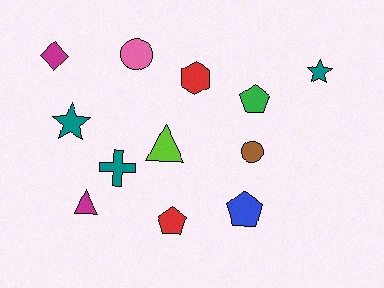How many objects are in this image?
There are 12 objects.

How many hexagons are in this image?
There is 1 hexagon.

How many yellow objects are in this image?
There are no yellow objects.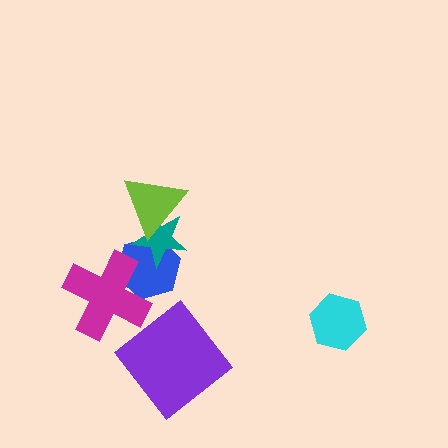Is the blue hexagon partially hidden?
Yes, it is partially covered by another shape.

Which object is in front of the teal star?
The lime triangle is in front of the teal star.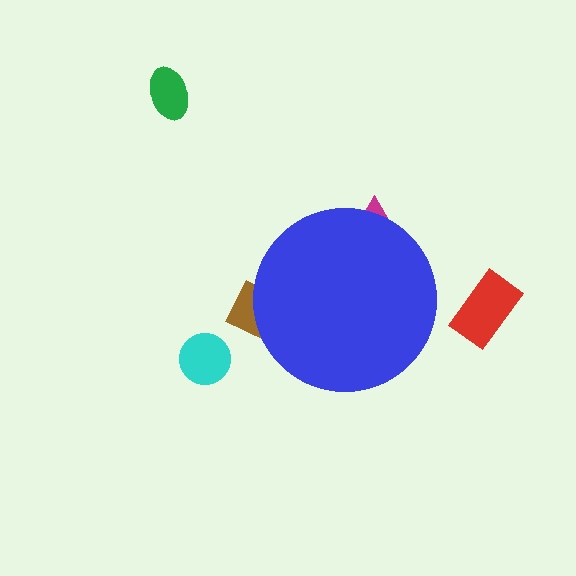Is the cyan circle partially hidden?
No, the cyan circle is fully visible.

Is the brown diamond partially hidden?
Yes, the brown diamond is partially hidden behind the blue circle.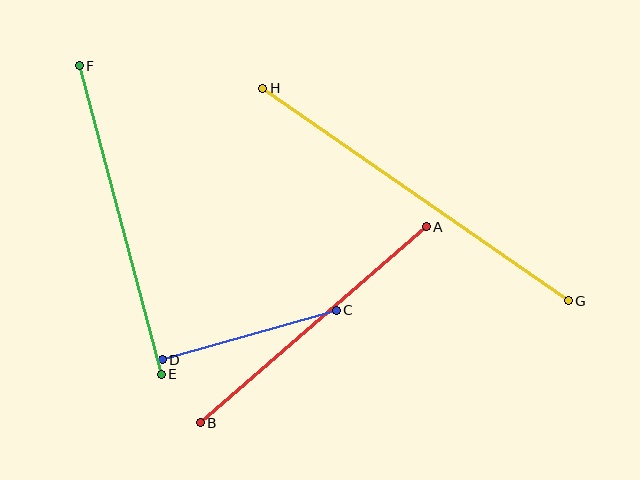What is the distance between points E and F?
The distance is approximately 320 pixels.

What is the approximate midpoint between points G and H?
The midpoint is at approximately (415, 195) pixels.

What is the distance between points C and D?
The distance is approximately 181 pixels.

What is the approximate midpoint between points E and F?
The midpoint is at approximately (120, 220) pixels.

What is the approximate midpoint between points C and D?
The midpoint is at approximately (249, 335) pixels.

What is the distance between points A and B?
The distance is approximately 299 pixels.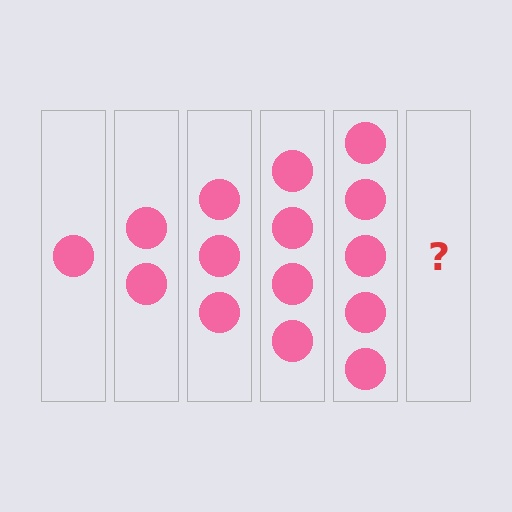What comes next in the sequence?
The next element should be 6 circles.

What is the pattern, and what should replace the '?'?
The pattern is that each step adds one more circle. The '?' should be 6 circles.